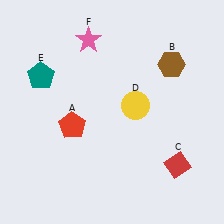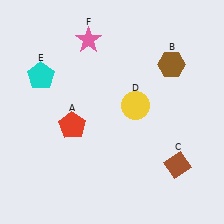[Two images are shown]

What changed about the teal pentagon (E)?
In Image 1, E is teal. In Image 2, it changed to cyan.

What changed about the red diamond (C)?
In Image 1, C is red. In Image 2, it changed to brown.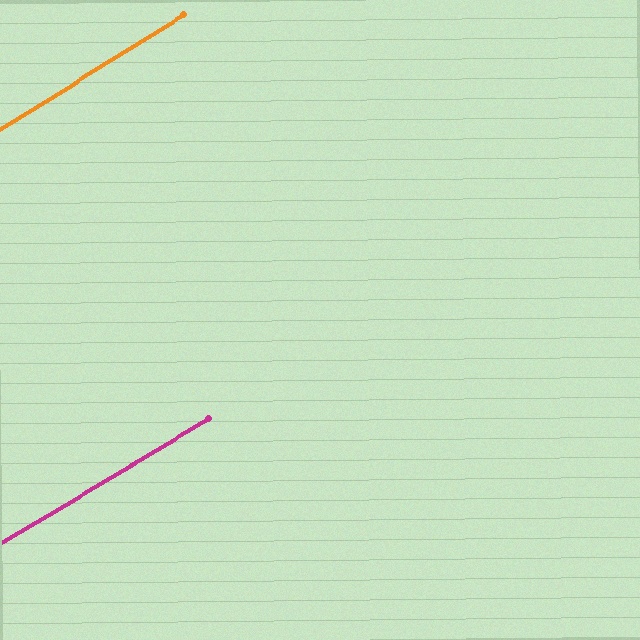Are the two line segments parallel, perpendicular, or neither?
Parallel — their directions differ by only 1.1°.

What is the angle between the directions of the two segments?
Approximately 1 degree.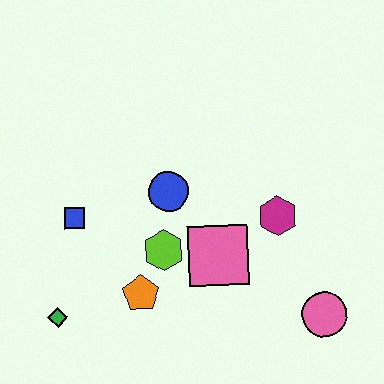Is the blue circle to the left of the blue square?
No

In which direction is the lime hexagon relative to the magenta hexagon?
The lime hexagon is to the left of the magenta hexagon.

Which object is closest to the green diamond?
The orange pentagon is closest to the green diamond.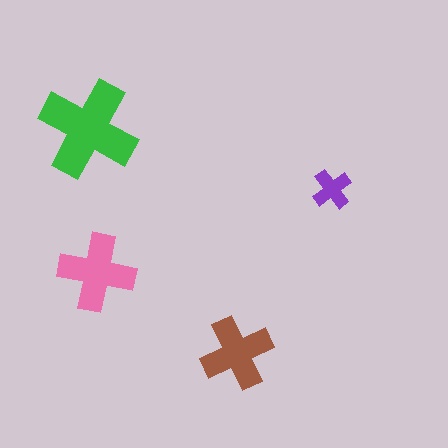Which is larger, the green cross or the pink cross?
The green one.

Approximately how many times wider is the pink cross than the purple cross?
About 2 times wider.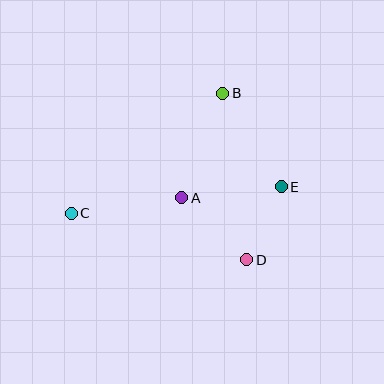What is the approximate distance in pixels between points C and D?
The distance between C and D is approximately 182 pixels.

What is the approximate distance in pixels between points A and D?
The distance between A and D is approximately 90 pixels.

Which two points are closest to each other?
Points D and E are closest to each other.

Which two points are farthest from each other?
Points C and E are farthest from each other.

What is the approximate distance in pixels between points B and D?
The distance between B and D is approximately 168 pixels.